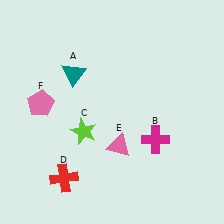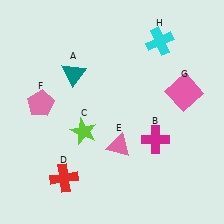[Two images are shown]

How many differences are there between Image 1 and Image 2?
There are 2 differences between the two images.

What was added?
A pink square (G), a cyan cross (H) were added in Image 2.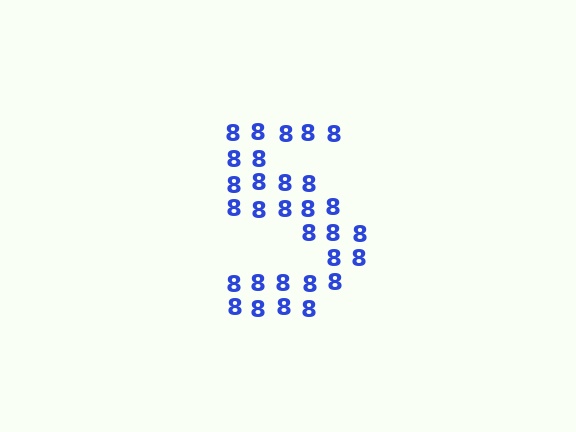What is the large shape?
The large shape is the digit 5.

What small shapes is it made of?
It is made of small digit 8's.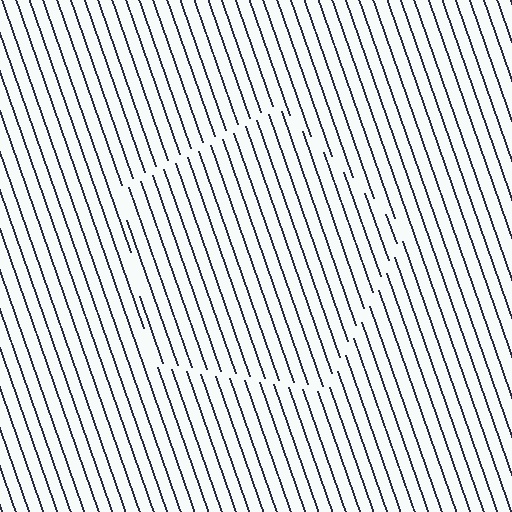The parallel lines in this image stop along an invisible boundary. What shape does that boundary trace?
An illusory pentagon. The interior of the shape contains the same grating, shifted by half a period — the contour is defined by the phase discontinuity where line-ends from the inner and outer gratings abut.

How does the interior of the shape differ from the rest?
The interior of the shape contains the same grating, shifted by half a period — the contour is defined by the phase discontinuity where line-ends from the inner and outer gratings abut.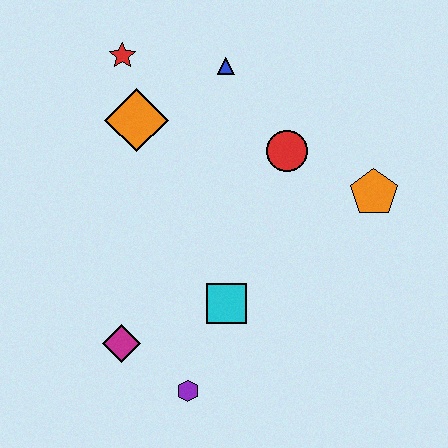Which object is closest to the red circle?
The orange pentagon is closest to the red circle.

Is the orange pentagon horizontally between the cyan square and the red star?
No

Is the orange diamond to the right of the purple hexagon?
No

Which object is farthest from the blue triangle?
The purple hexagon is farthest from the blue triangle.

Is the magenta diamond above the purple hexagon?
Yes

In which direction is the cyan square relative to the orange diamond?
The cyan square is below the orange diamond.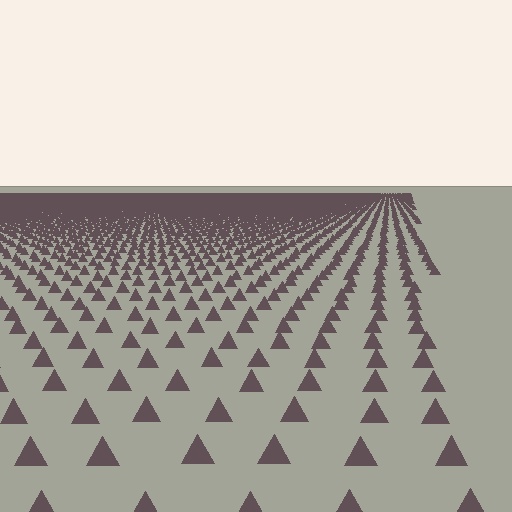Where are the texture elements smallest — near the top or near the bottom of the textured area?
Near the top.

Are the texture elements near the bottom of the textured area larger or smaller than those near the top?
Larger. Near the bottom, elements are closer to the viewer and appear at a bigger on-screen size.